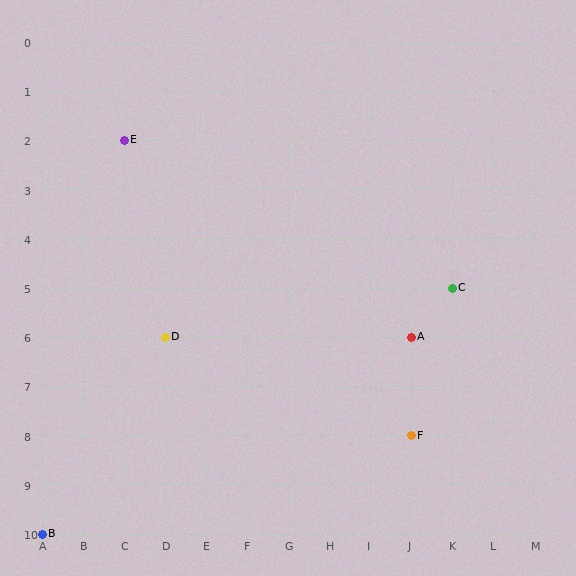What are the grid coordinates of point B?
Point B is at grid coordinates (A, 10).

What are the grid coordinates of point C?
Point C is at grid coordinates (K, 5).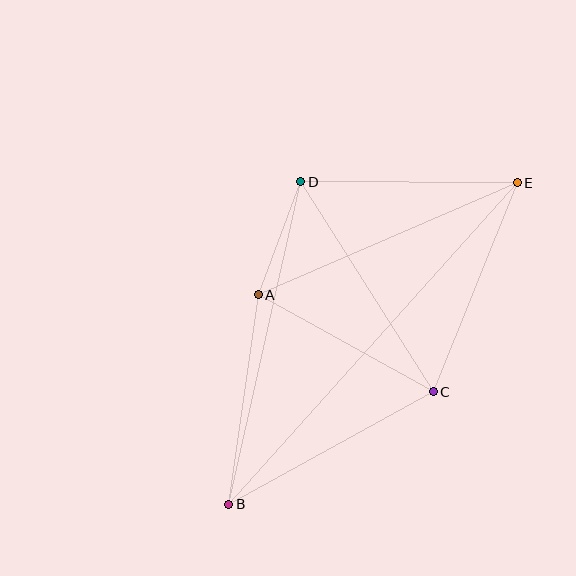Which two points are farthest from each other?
Points B and E are farthest from each other.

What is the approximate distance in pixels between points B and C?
The distance between B and C is approximately 233 pixels.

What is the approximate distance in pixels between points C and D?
The distance between C and D is approximately 248 pixels.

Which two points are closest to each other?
Points A and D are closest to each other.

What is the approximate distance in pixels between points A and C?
The distance between A and C is approximately 200 pixels.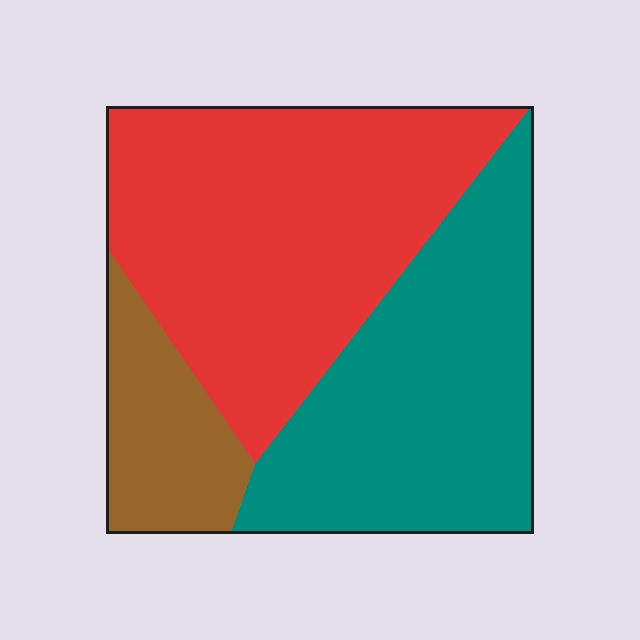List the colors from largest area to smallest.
From largest to smallest: red, teal, brown.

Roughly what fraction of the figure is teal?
Teal covers around 40% of the figure.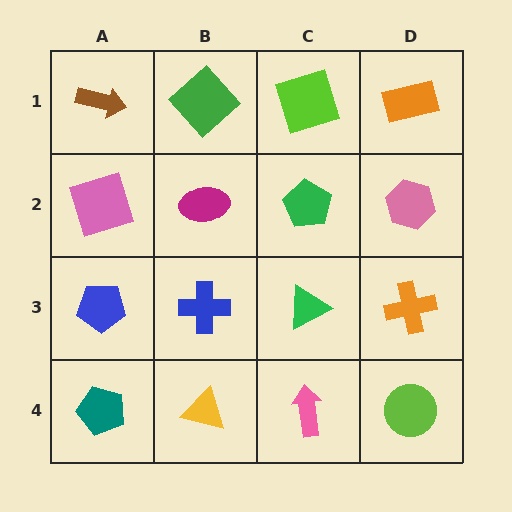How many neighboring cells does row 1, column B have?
3.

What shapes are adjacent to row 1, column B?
A magenta ellipse (row 2, column B), a brown arrow (row 1, column A), a lime square (row 1, column C).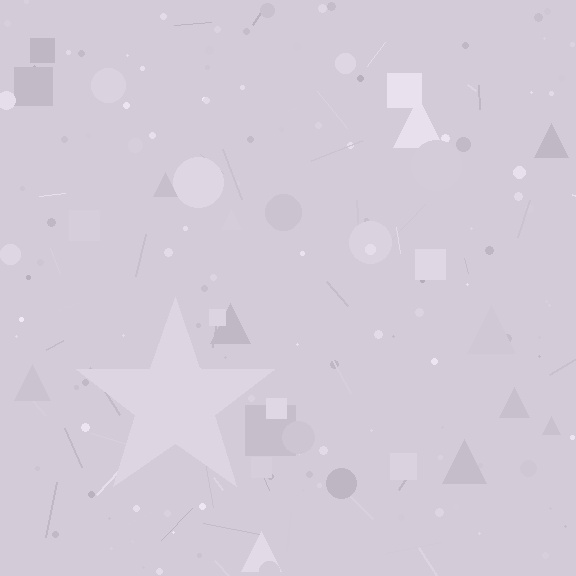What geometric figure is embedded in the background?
A star is embedded in the background.